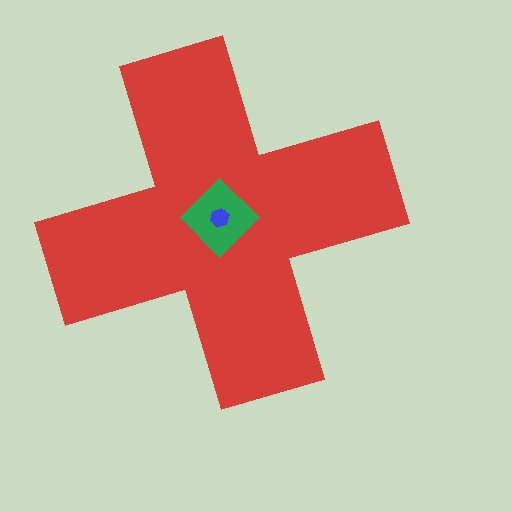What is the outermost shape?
The red cross.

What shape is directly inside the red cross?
The green diamond.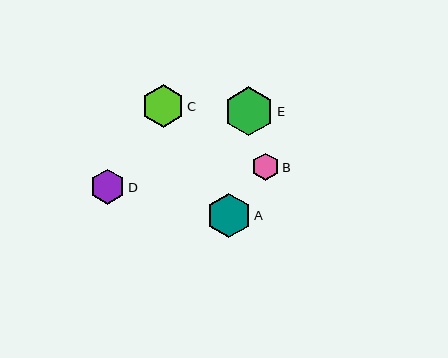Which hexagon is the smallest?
Hexagon B is the smallest with a size of approximately 27 pixels.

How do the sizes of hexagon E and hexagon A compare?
Hexagon E and hexagon A are approximately the same size.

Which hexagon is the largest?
Hexagon E is the largest with a size of approximately 49 pixels.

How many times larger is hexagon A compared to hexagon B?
Hexagon A is approximately 1.7 times the size of hexagon B.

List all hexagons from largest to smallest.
From largest to smallest: E, A, C, D, B.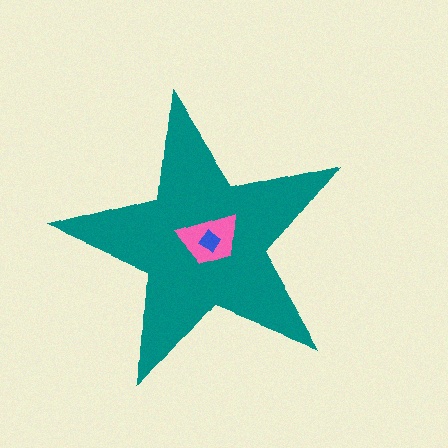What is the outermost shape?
The teal star.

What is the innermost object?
The blue diamond.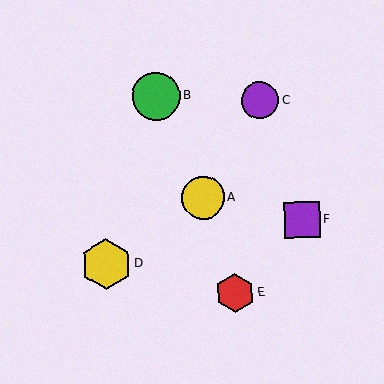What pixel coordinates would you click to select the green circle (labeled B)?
Click at (156, 96) to select the green circle B.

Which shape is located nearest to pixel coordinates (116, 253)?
The yellow hexagon (labeled D) at (106, 264) is nearest to that location.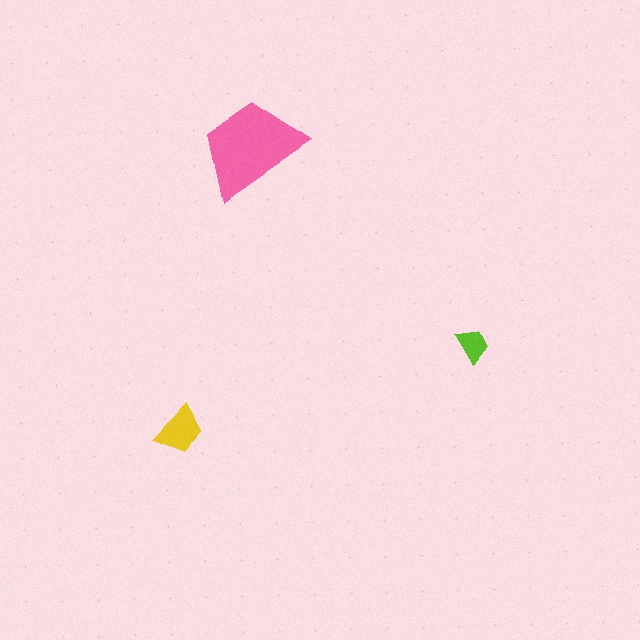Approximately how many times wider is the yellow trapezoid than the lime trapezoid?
About 1.5 times wider.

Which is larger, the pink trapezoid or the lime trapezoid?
The pink one.